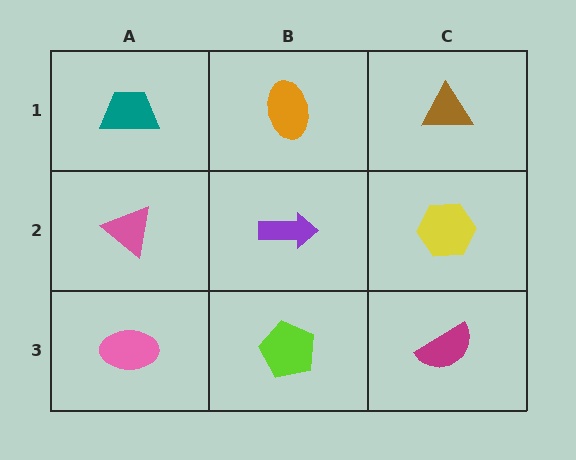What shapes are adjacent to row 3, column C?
A yellow hexagon (row 2, column C), a lime pentagon (row 3, column B).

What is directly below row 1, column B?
A purple arrow.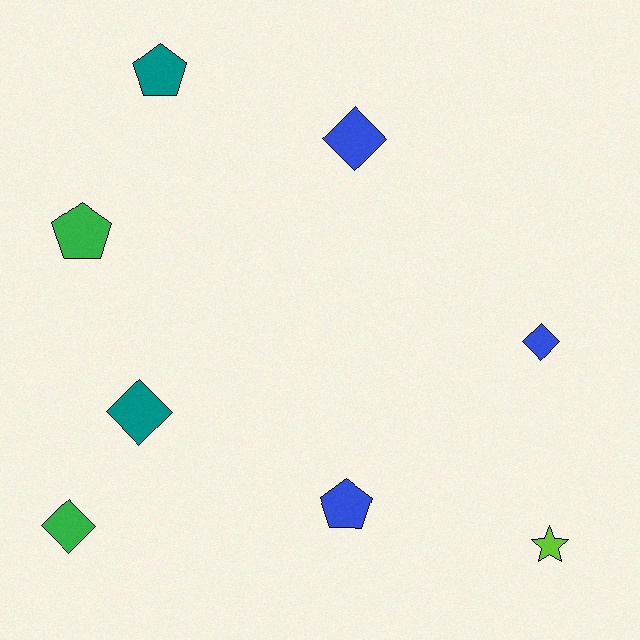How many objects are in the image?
There are 8 objects.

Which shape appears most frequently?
Diamond, with 4 objects.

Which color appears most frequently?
Blue, with 3 objects.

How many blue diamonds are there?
There are 2 blue diamonds.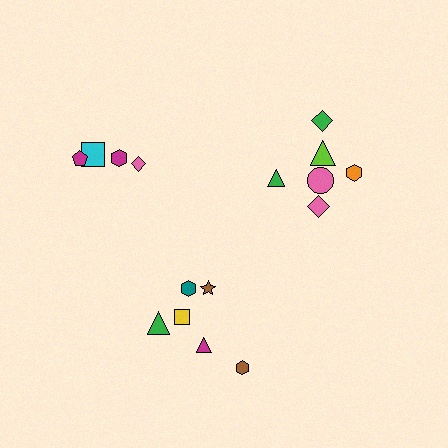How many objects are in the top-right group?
There are 6 objects.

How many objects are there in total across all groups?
There are 16 objects.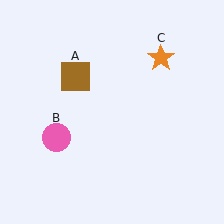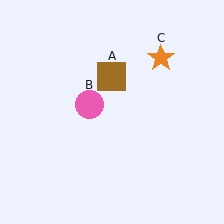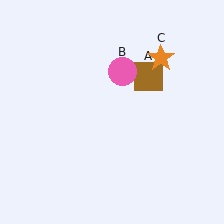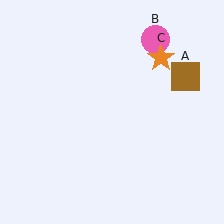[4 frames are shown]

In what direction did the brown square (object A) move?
The brown square (object A) moved right.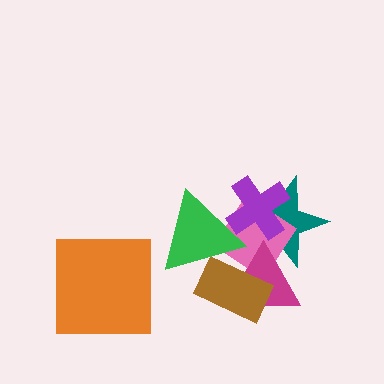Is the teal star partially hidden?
Yes, it is partially covered by another shape.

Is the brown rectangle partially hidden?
Yes, it is partially covered by another shape.